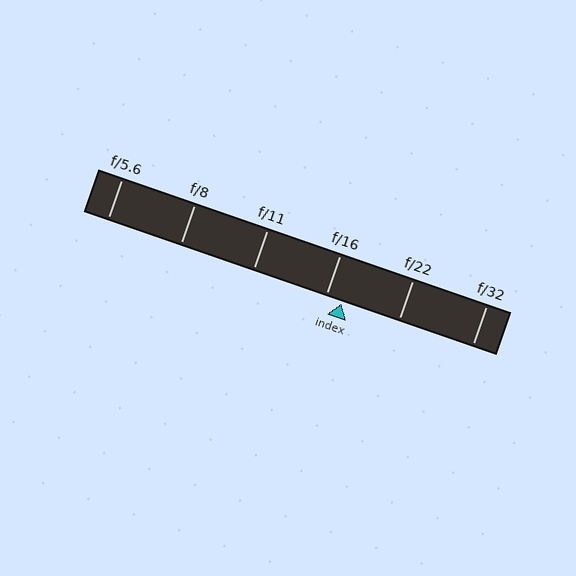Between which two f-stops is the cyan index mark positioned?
The index mark is between f/16 and f/22.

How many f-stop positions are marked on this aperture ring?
There are 6 f-stop positions marked.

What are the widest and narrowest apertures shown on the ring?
The widest aperture shown is f/5.6 and the narrowest is f/32.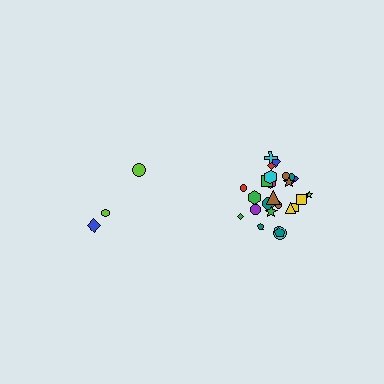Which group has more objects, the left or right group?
The right group.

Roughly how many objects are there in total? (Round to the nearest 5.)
Roughly 30 objects in total.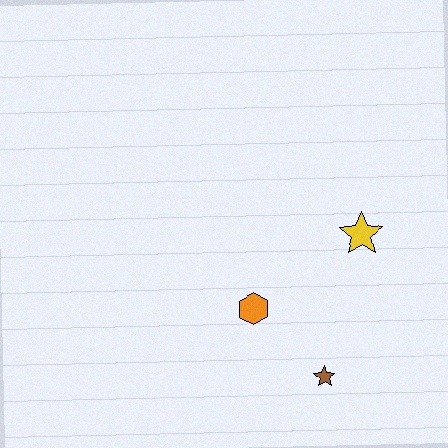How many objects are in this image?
There are 3 objects.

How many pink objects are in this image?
There are no pink objects.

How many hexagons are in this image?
There is 1 hexagon.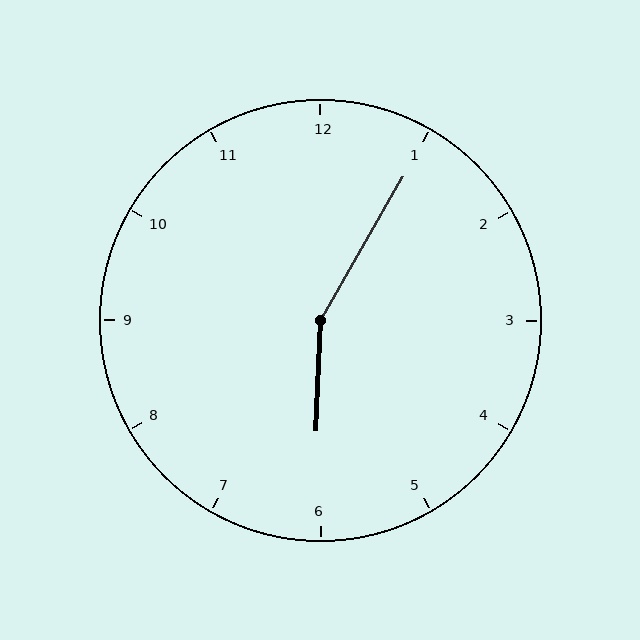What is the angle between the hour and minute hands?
Approximately 152 degrees.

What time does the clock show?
6:05.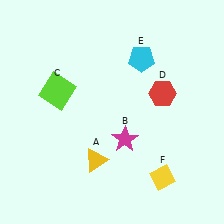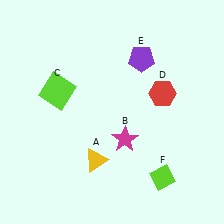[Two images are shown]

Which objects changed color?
E changed from cyan to purple. F changed from yellow to lime.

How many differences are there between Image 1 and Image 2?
There are 2 differences between the two images.